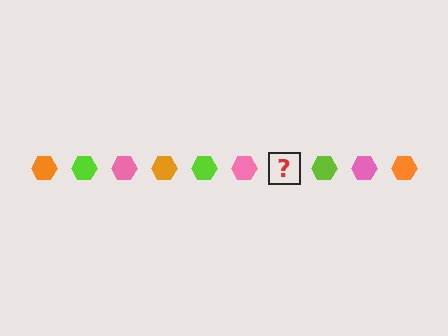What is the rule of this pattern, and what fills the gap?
The rule is that the pattern cycles through orange, lime, pink hexagons. The gap should be filled with an orange hexagon.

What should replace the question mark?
The question mark should be replaced with an orange hexagon.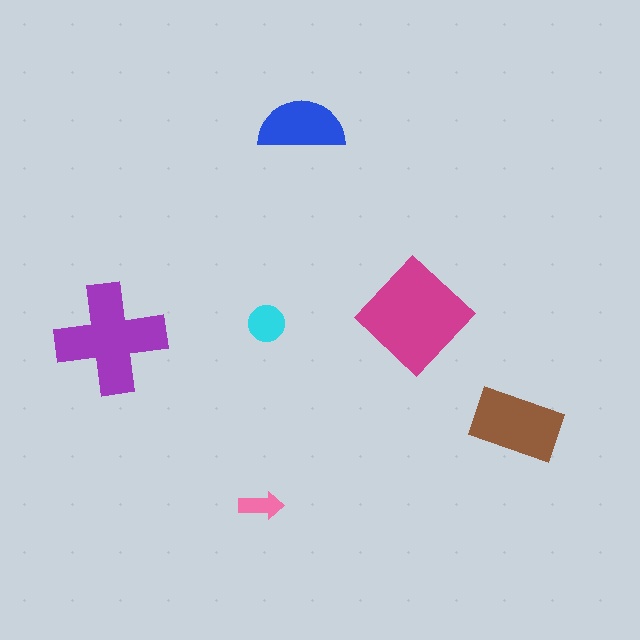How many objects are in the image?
There are 6 objects in the image.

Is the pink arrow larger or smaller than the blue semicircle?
Smaller.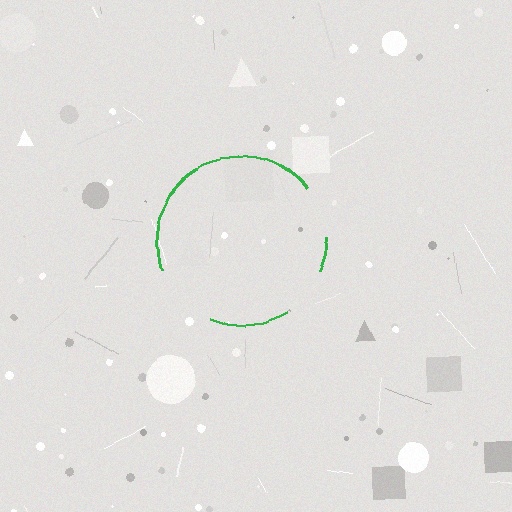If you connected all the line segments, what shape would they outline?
They would outline a circle.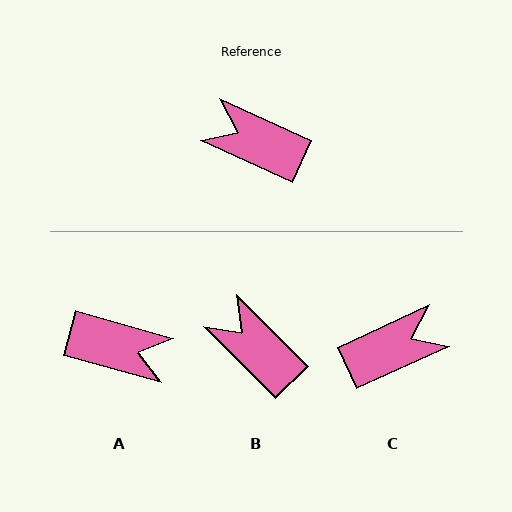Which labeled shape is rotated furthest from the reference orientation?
A, about 171 degrees away.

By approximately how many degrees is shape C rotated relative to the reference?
Approximately 131 degrees clockwise.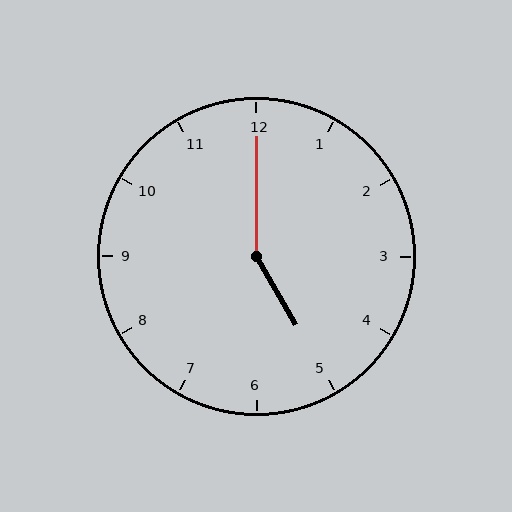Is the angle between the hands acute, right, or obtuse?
It is obtuse.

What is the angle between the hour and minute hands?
Approximately 150 degrees.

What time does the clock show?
5:00.